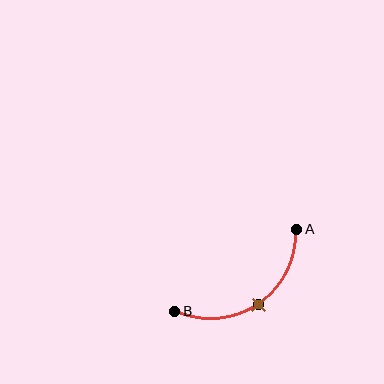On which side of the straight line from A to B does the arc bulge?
The arc bulges below and to the right of the straight line connecting A and B.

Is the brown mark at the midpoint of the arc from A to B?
Yes. The brown mark lies on the arc at equal arc-length from both A and B — it is the arc midpoint.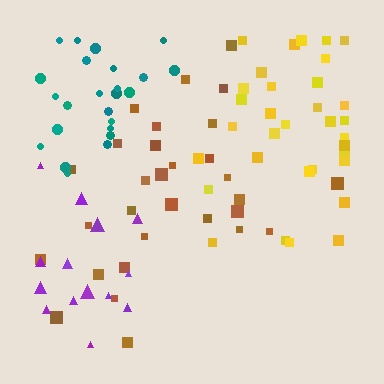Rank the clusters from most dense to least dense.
teal, brown, yellow, purple.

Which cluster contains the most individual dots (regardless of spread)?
Yellow (33).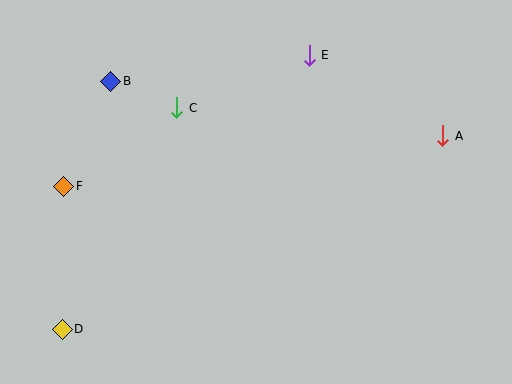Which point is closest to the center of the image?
Point C at (177, 108) is closest to the center.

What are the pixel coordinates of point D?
Point D is at (62, 329).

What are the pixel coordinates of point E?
Point E is at (309, 55).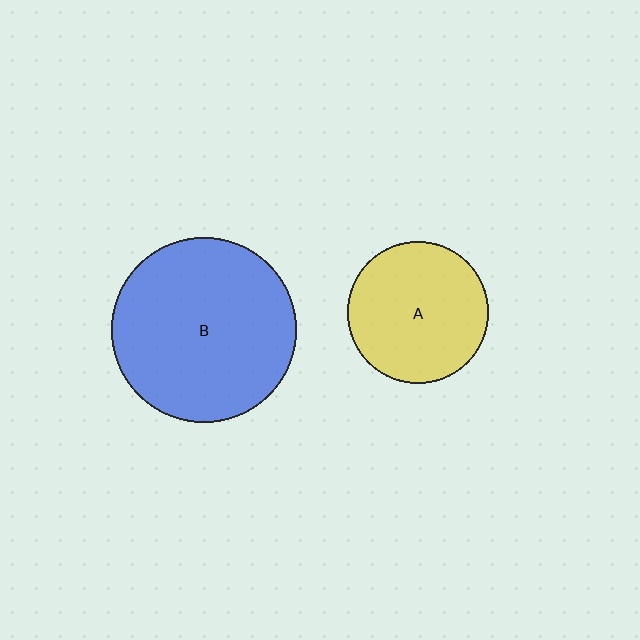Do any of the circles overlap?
No, none of the circles overlap.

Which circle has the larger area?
Circle B (blue).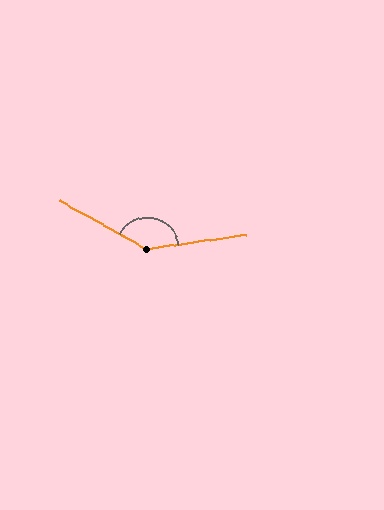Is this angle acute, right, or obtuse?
It is obtuse.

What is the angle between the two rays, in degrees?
Approximately 142 degrees.